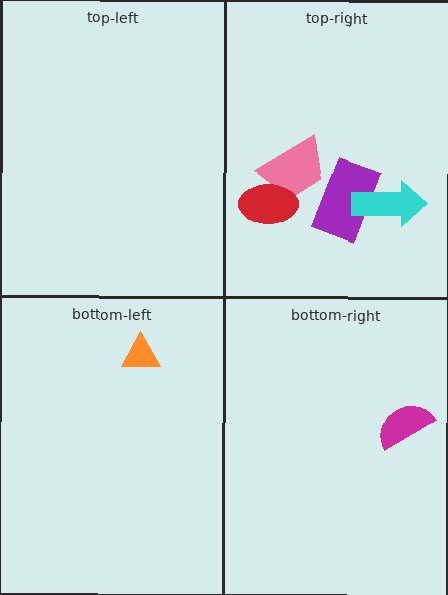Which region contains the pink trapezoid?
The top-right region.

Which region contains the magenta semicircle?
The bottom-right region.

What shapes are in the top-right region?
The pink trapezoid, the red ellipse, the purple rectangle, the cyan arrow.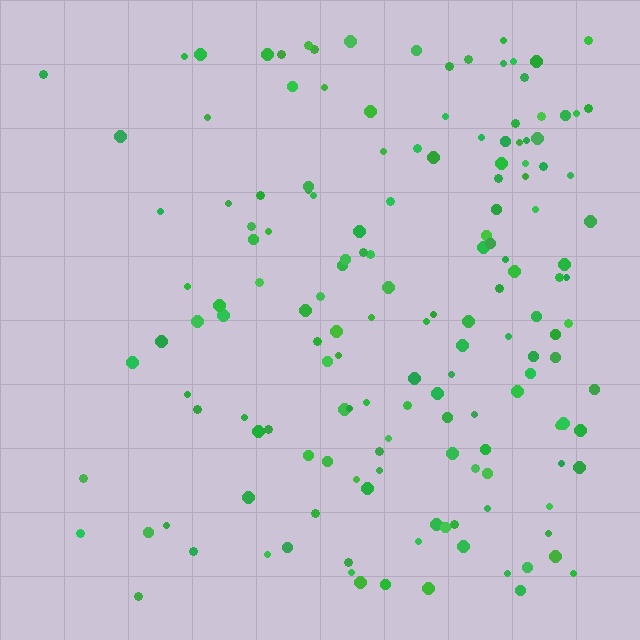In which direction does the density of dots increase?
From left to right, with the right side densest.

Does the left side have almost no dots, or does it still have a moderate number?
Still a moderate number, just noticeably fewer than the right.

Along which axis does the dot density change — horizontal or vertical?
Horizontal.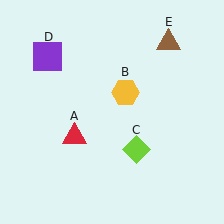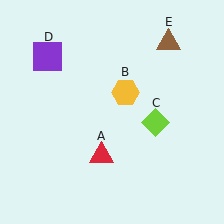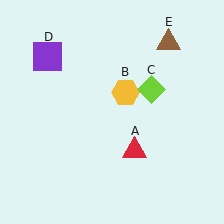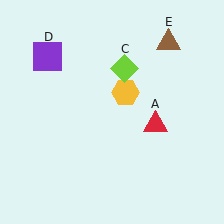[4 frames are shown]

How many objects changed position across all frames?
2 objects changed position: red triangle (object A), lime diamond (object C).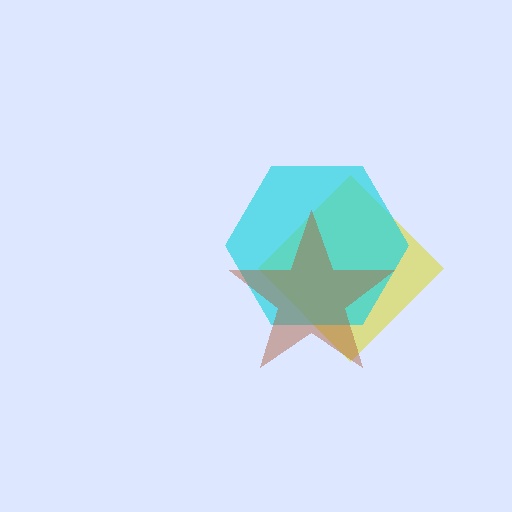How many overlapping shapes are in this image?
There are 3 overlapping shapes in the image.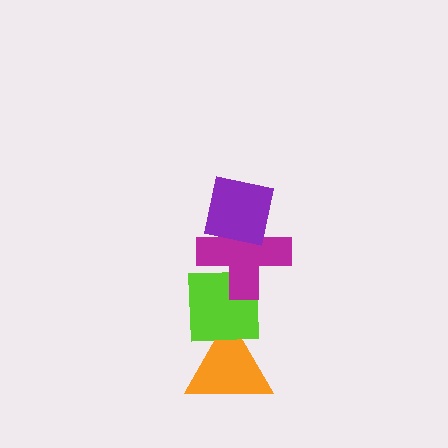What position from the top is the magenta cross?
The magenta cross is 2nd from the top.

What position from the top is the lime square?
The lime square is 3rd from the top.